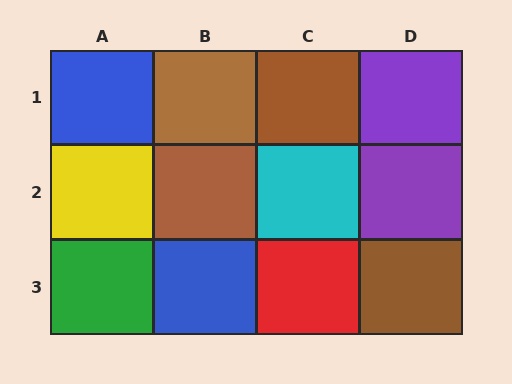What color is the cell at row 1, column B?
Brown.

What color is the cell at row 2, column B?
Brown.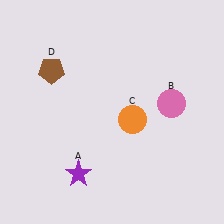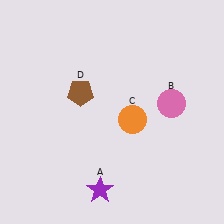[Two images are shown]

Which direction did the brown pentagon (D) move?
The brown pentagon (D) moved right.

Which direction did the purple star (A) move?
The purple star (A) moved right.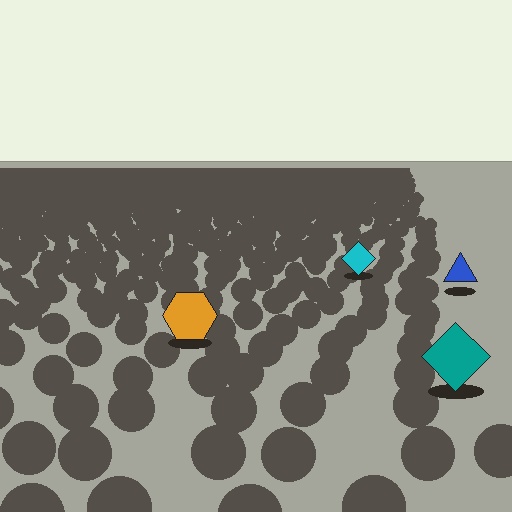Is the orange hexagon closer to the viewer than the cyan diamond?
Yes. The orange hexagon is closer — you can tell from the texture gradient: the ground texture is coarser near it.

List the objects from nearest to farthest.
From nearest to farthest: the teal diamond, the orange hexagon, the blue triangle, the cyan diamond.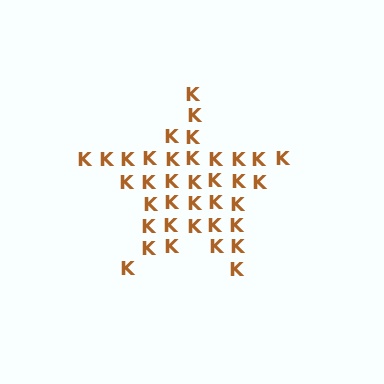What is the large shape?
The large shape is a star.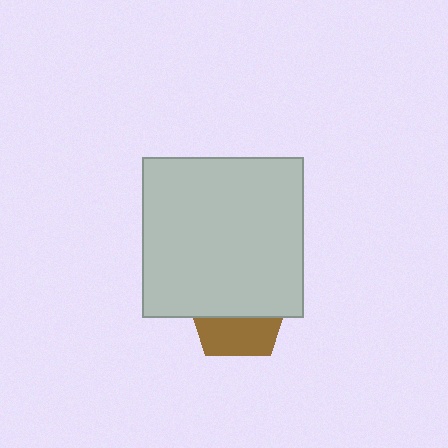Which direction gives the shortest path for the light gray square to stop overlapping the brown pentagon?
Moving up gives the shortest separation.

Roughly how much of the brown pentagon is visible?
A small part of it is visible (roughly 40%).